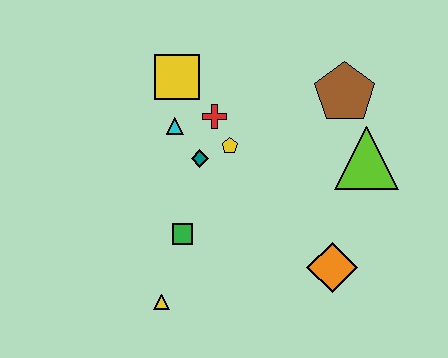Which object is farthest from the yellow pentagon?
The yellow triangle is farthest from the yellow pentagon.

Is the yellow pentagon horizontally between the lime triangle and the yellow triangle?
Yes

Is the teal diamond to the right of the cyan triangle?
Yes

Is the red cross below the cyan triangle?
No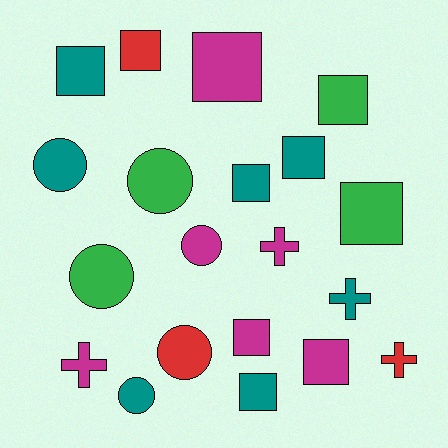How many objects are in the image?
There are 20 objects.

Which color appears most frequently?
Teal, with 7 objects.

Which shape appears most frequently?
Square, with 10 objects.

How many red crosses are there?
There is 1 red cross.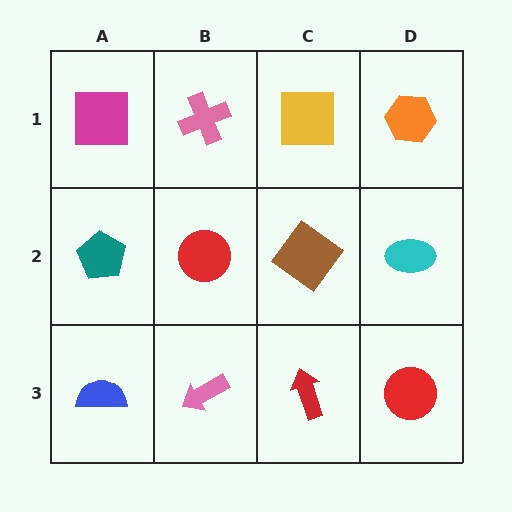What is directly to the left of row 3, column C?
A pink arrow.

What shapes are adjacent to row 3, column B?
A red circle (row 2, column B), a blue semicircle (row 3, column A), a red arrow (row 3, column C).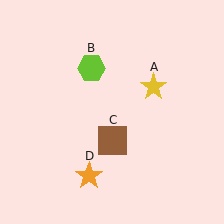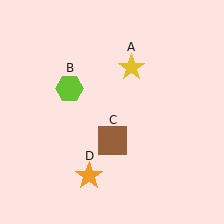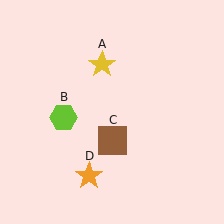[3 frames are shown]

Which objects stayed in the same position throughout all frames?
Brown square (object C) and orange star (object D) remained stationary.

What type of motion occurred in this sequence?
The yellow star (object A), lime hexagon (object B) rotated counterclockwise around the center of the scene.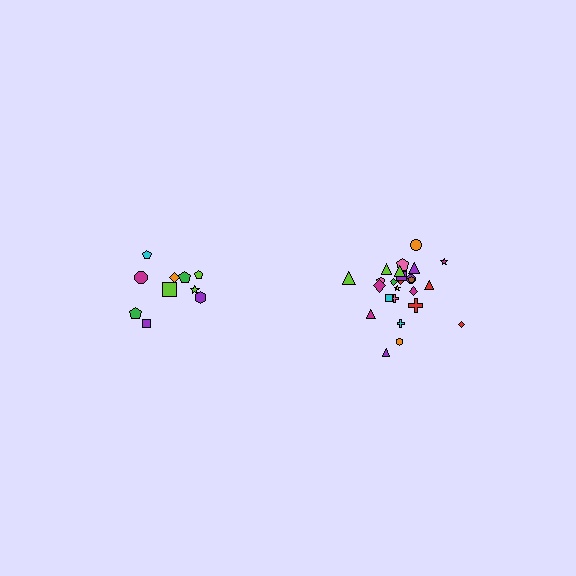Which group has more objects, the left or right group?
The right group.